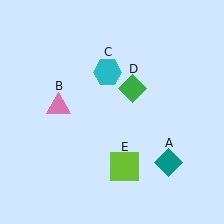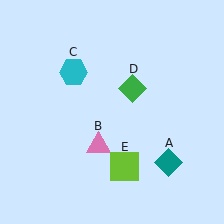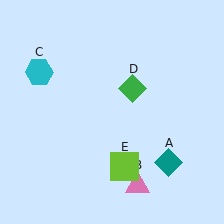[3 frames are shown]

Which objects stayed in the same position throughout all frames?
Teal diamond (object A) and green diamond (object D) and lime square (object E) remained stationary.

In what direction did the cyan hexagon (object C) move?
The cyan hexagon (object C) moved left.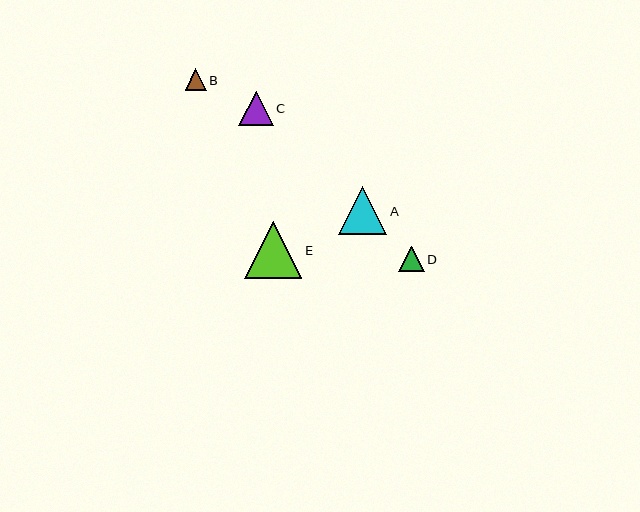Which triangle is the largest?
Triangle E is the largest with a size of approximately 57 pixels.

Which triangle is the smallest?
Triangle B is the smallest with a size of approximately 21 pixels.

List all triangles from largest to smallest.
From largest to smallest: E, A, C, D, B.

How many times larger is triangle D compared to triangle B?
Triangle D is approximately 1.2 times the size of triangle B.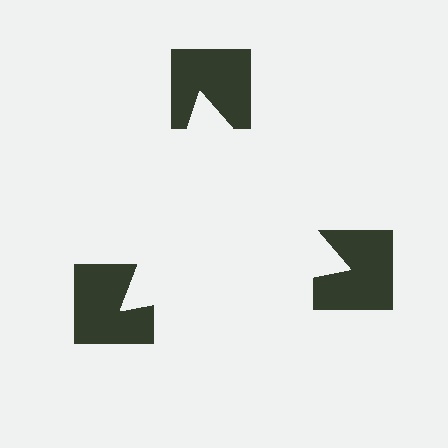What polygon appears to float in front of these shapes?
An illusory triangle — its edges are inferred from the aligned wedge cuts in the notched squares, not physically drawn.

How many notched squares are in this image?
There are 3 — one at each vertex of the illusory triangle.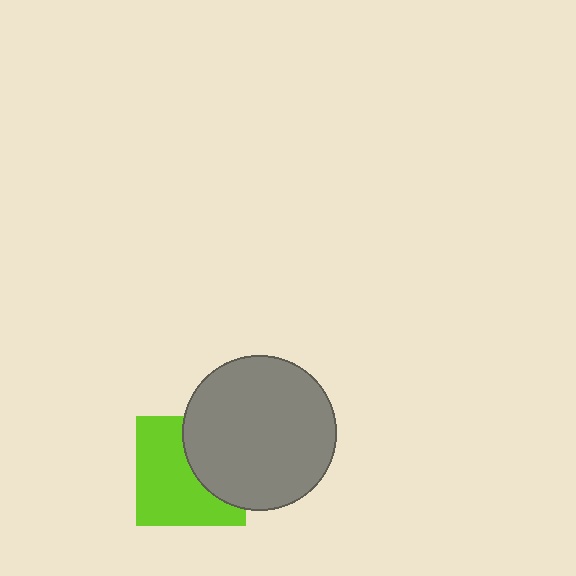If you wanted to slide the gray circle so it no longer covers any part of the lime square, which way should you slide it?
Slide it right — that is the most direct way to separate the two shapes.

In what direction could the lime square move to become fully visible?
The lime square could move left. That would shift it out from behind the gray circle entirely.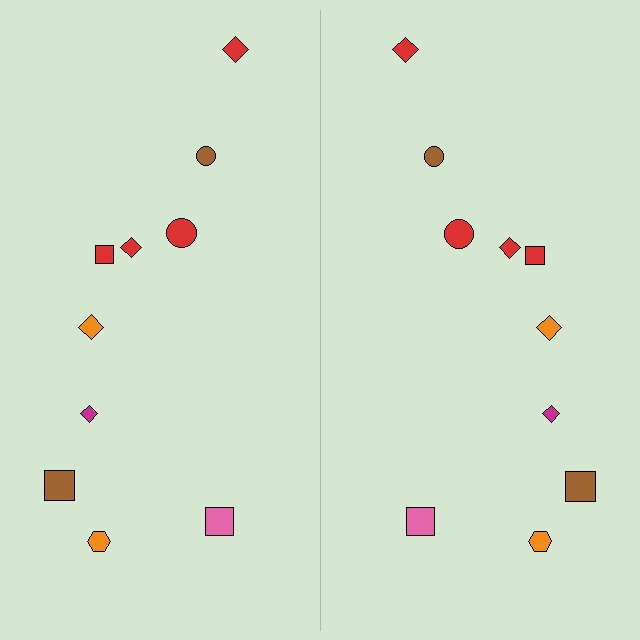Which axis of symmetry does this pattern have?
The pattern has a vertical axis of symmetry running through the center of the image.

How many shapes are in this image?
There are 20 shapes in this image.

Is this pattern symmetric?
Yes, this pattern has bilateral (reflection) symmetry.